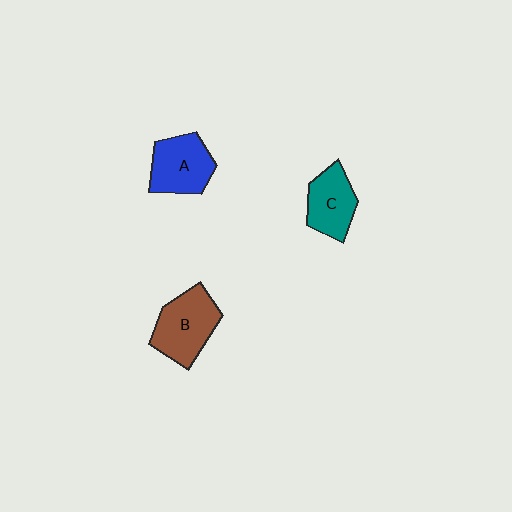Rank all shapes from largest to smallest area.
From largest to smallest: B (brown), A (blue), C (teal).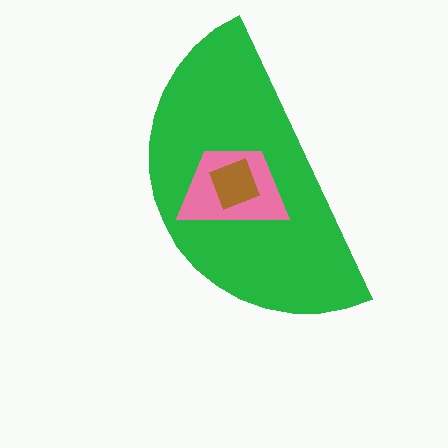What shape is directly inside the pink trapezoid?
The brown square.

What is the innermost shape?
The brown square.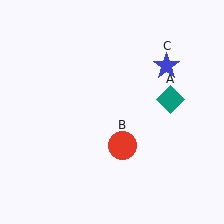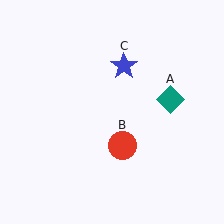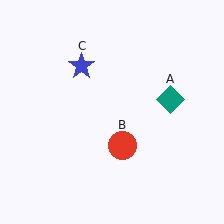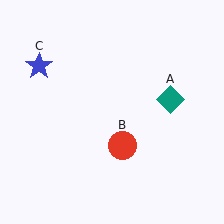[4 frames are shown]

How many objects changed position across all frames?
1 object changed position: blue star (object C).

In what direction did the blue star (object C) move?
The blue star (object C) moved left.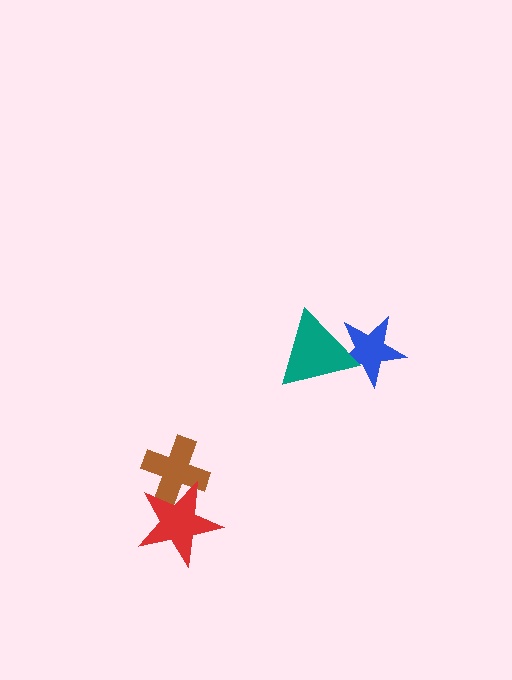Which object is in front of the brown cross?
The red star is in front of the brown cross.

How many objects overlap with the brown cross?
1 object overlaps with the brown cross.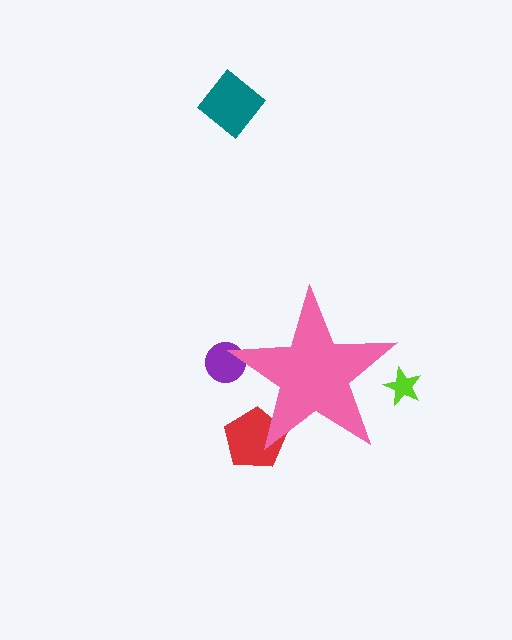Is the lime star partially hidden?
Yes, the lime star is partially hidden behind the pink star.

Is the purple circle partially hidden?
Yes, the purple circle is partially hidden behind the pink star.